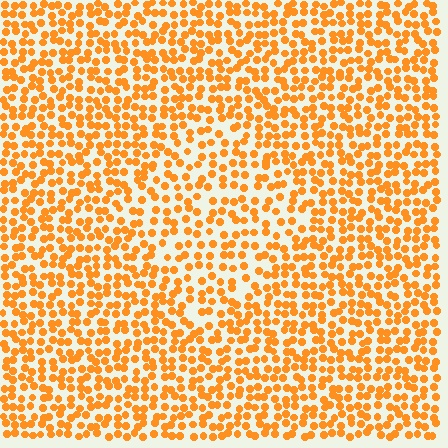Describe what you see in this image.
The image contains small orange elements arranged at two different densities. A diamond-shaped region is visible where the elements are less densely packed than the surrounding area.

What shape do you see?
I see a diamond.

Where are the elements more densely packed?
The elements are more densely packed outside the diamond boundary.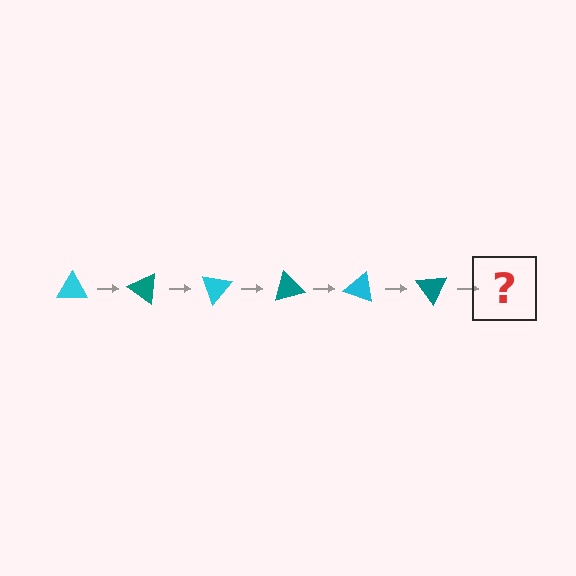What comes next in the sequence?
The next element should be a cyan triangle, rotated 210 degrees from the start.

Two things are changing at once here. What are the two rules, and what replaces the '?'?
The two rules are that it rotates 35 degrees each step and the color cycles through cyan and teal. The '?' should be a cyan triangle, rotated 210 degrees from the start.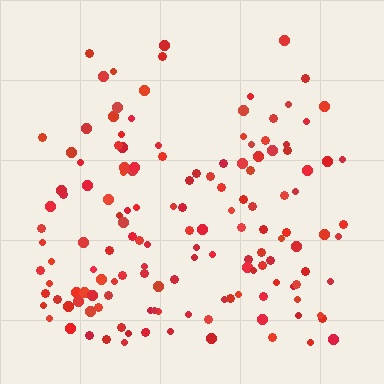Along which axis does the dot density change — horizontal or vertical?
Vertical.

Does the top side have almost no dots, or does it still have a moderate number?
Still a moderate number, just noticeably fewer than the bottom.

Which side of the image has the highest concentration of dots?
The bottom.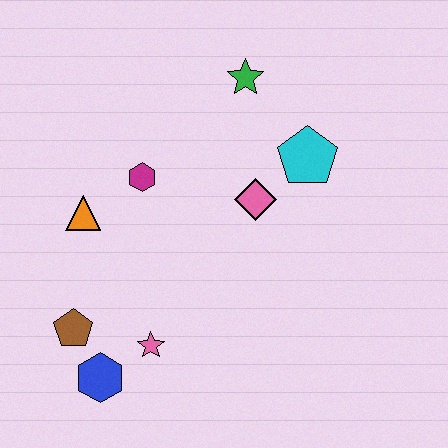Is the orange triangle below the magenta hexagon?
Yes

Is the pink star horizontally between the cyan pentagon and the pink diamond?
No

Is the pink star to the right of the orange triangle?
Yes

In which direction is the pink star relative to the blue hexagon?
The pink star is to the right of the blue hexagon.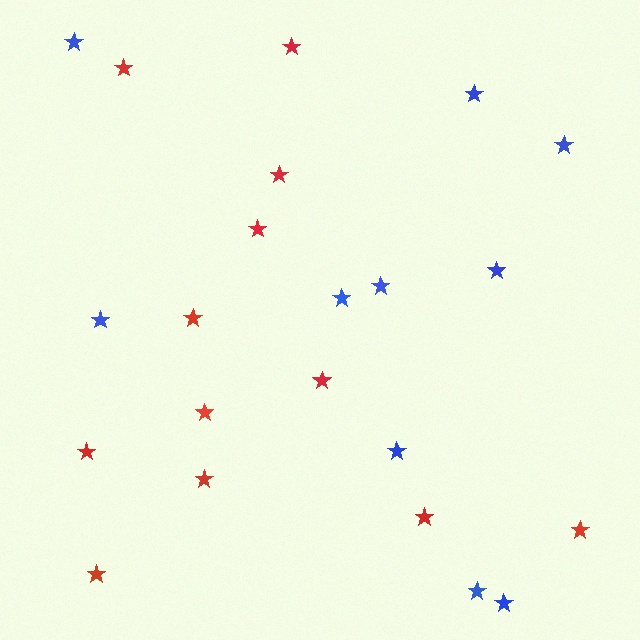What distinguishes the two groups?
There are 2 groups: one group of blue stars (10) and one group of red stars (12).